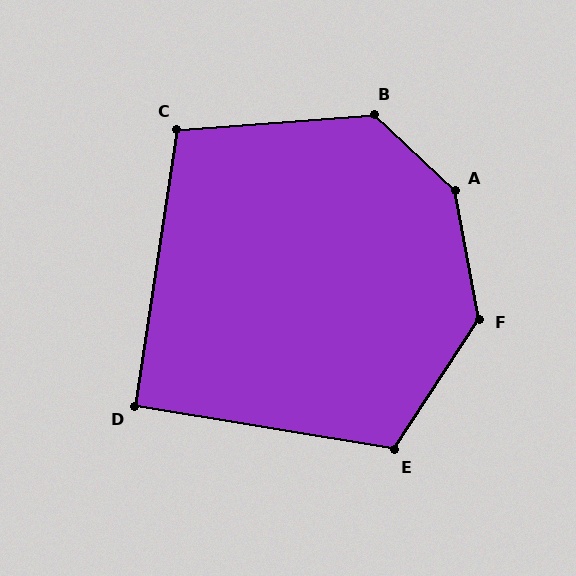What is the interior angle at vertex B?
Approximately 133 degrees (obtuse).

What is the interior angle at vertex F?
Approximately 137 degrees (obtuse).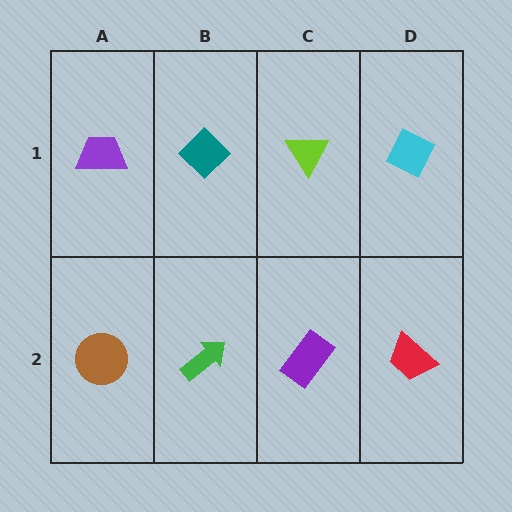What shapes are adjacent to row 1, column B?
A green arrow (row 2, column B), a purple trapezoid (row 1, column A), a lime triangle (row 1, column C).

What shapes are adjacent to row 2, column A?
A purple trapezoid (row 1, column A), a green arrow (row 2, column B).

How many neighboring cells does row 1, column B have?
3.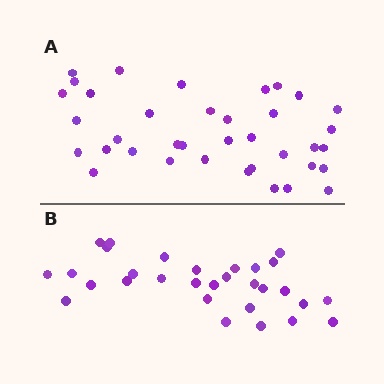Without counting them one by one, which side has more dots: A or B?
Region A (the top region) has more dots.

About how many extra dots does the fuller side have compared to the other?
Region A has roughly 8 or so more dots than region B.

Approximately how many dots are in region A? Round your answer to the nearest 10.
About 40 dots. (The exact count is 37, which rounds to 40.)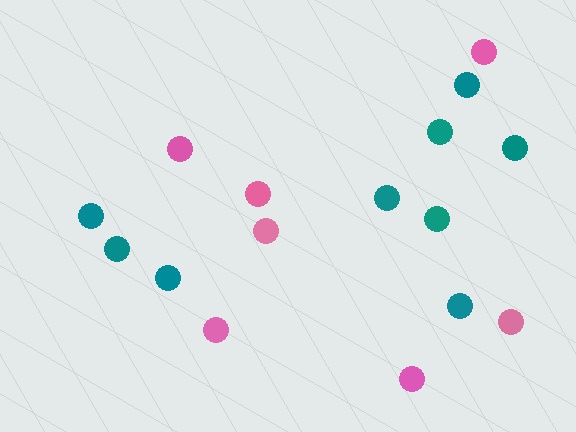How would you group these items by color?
There are 2 groups: one group of teal circles (9) and one group of pink circles (7).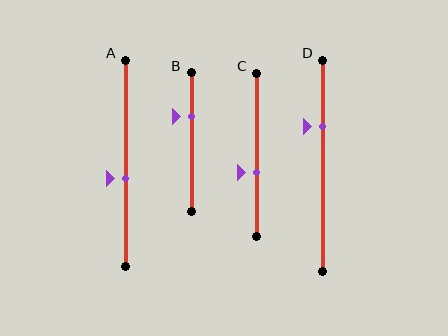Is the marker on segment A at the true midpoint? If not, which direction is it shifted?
No, the marker on segment A is shifted downward by about 7% of the segment length.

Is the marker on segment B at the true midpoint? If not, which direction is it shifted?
No, the marker on segment B is shifted upward by about 18% of the segment length.